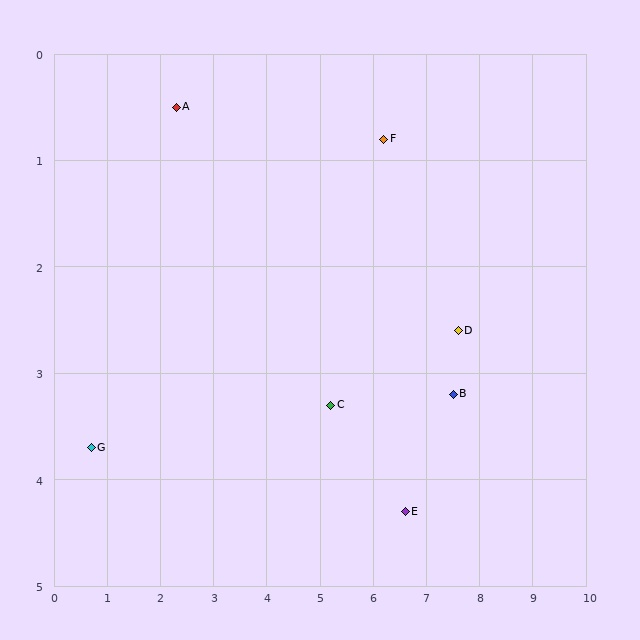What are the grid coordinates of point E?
Point E is at approximately (6.6, 4.3).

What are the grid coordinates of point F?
Point F is at approximately (6.2, 0.8).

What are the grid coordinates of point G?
Point G is at approximately (0.7, 3.7).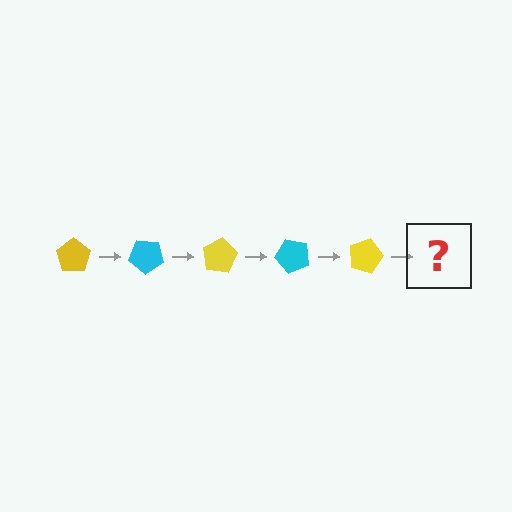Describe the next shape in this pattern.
It should be a cyan pentagon, rotated 200 degrees from the start.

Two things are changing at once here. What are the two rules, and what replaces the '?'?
The two rules are that it rotates 40 degrees each step and the color cycles through yellow and cyan. The '?' should be a cyan pentagon, rotated 200 degrees from the start.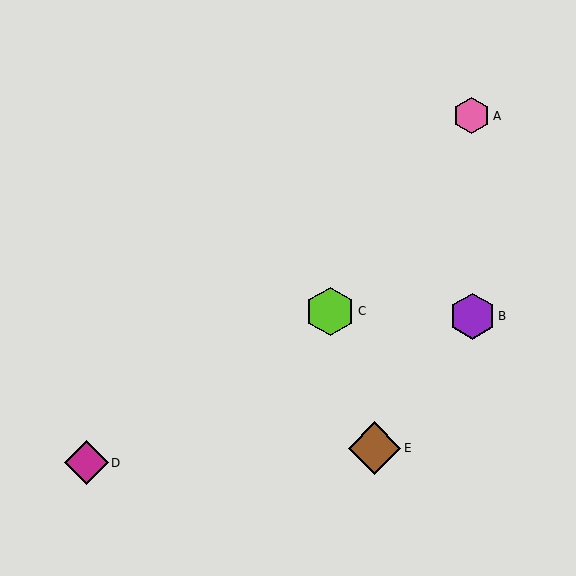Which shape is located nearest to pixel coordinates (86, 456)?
The magenta diamond (labeled D) at (86, 463) is nearest to that location.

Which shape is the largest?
The brown diamond (labeled E) is the largest.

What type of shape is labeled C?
Shape C is a lime hexagon.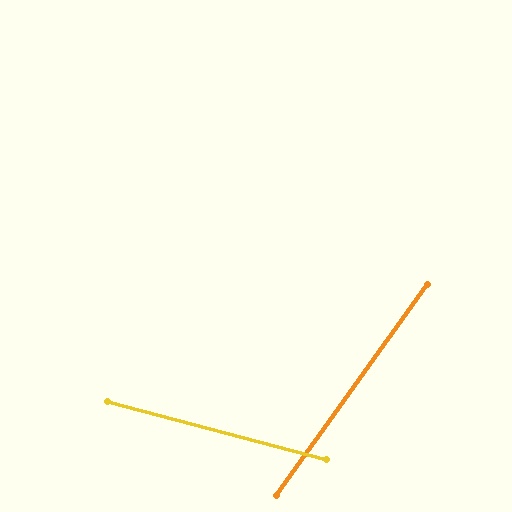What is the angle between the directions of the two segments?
Approximately 69 degrees.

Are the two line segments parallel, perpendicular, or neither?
Neither parallel nor perpendicular — they differ by about 69°.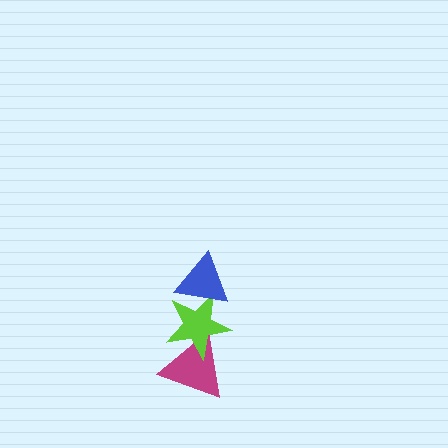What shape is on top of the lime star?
The blue triangle is on top of the lime star.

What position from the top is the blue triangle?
The blue triangle is 1st from the top.